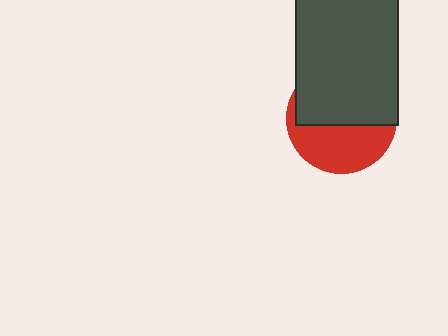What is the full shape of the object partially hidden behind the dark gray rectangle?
The partially hidden object is a red circle.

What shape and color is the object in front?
The object in front is a dark gray rectangle.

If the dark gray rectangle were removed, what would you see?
You would see the complete red circle.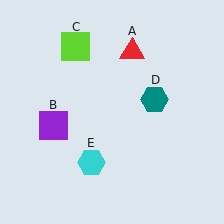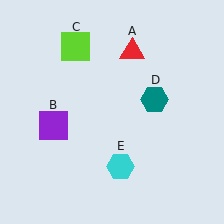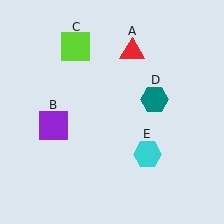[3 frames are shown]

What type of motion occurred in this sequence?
The cyan hexagon (object E) rotated counterclockwise around the center of the scene.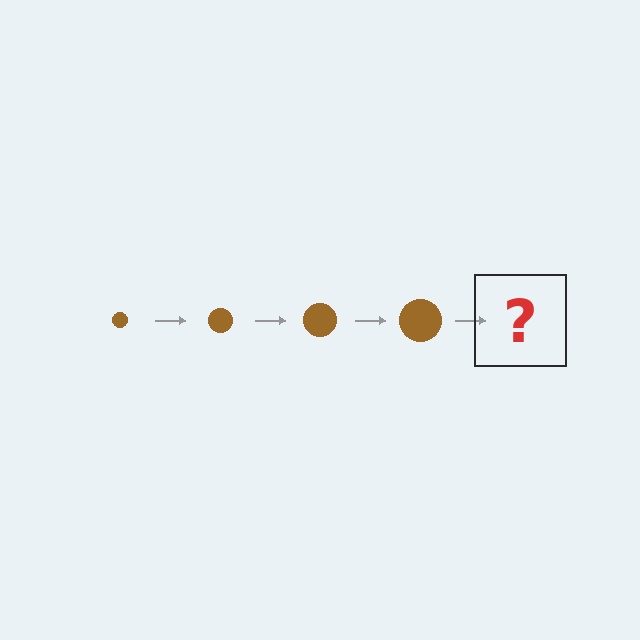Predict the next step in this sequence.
The next step is a brown circle, larger than the previous one.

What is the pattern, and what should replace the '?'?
The pattern is that the circle gets progressively larger each step. The '?' should be a brown circle, larger than the previous one.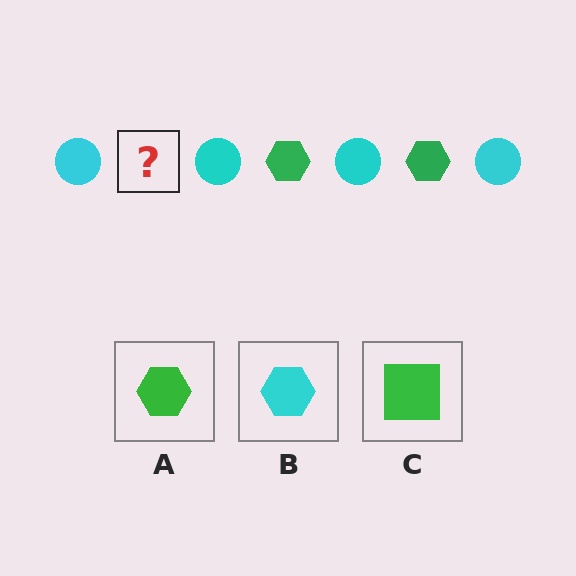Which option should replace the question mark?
Option A.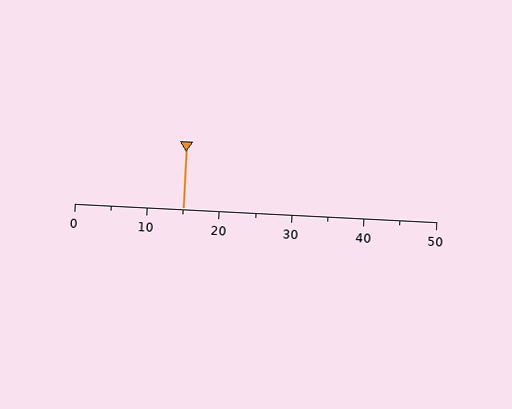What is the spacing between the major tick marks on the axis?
The major ticks are spaced 10 apart.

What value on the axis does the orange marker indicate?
The marker indicates approximately 15.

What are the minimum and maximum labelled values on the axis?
The axis runs from 0 to 50.